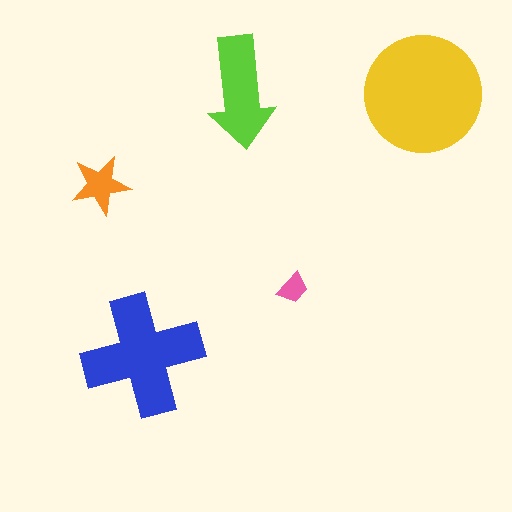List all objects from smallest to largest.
The pink trapezoid, the orange star, the lime arrow, the blue cross, the yellow circle.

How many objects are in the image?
There are 5 objects in the image.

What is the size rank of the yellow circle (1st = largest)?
1st.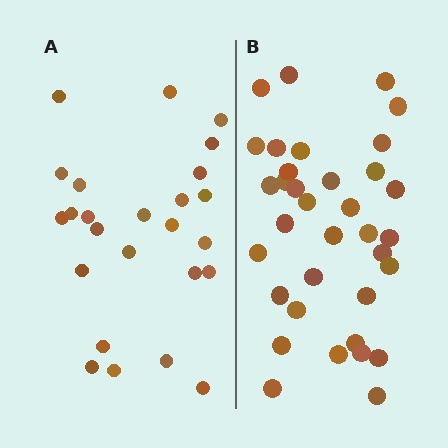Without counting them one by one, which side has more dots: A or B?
Region B (the right region) has more dots.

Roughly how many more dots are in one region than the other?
Region B has roughly 10 or so more dots than region A.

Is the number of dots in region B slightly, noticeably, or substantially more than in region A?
Region B has noticeably more, but not dramatically so. The ratio is roughly 1.4 to 1.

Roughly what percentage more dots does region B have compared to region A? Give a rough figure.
About 40% more.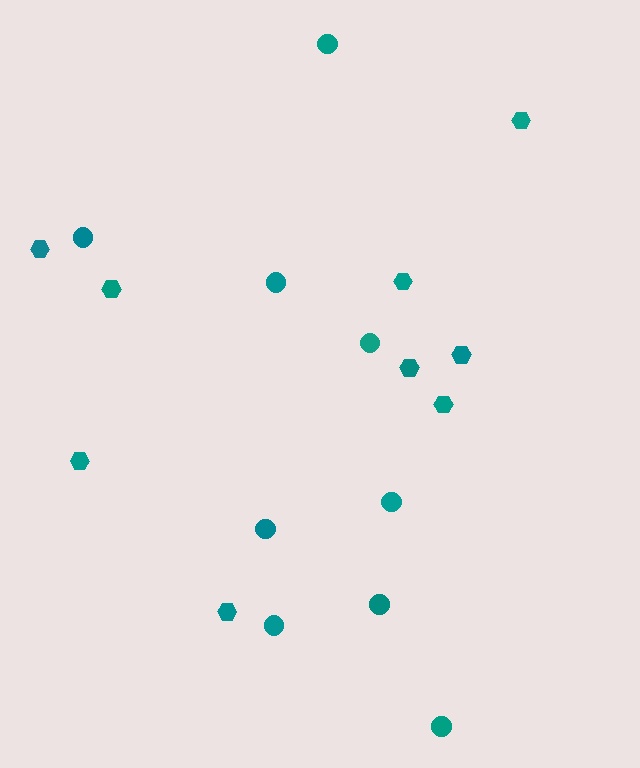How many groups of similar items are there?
There are 2 groups: one group of hexagons (9) and one group of circles (9).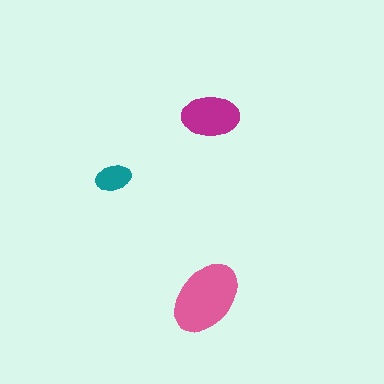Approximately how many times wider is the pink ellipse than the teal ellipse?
About 2 times wider.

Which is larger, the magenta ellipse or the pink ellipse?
The pink one.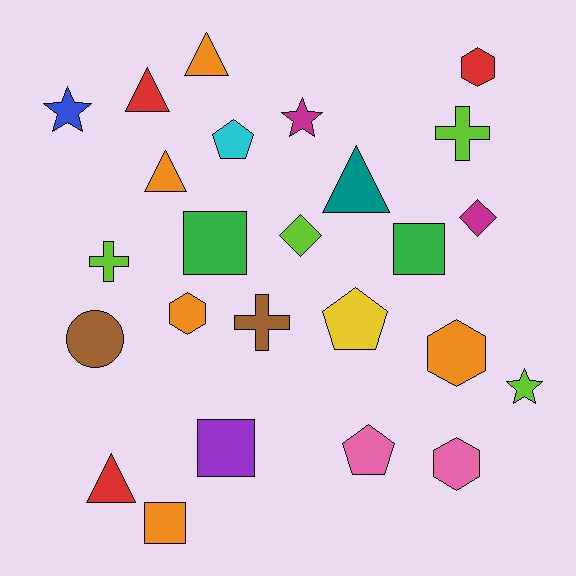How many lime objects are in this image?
There are 4 lime objects.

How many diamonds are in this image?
There are 2 diamonds.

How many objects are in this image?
There are 25 objects.